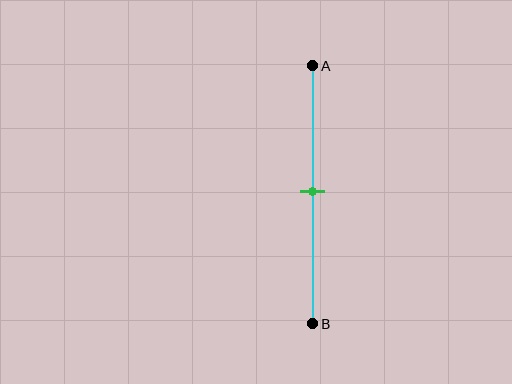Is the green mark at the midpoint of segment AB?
Yes, the mark is approximately at the midpoint.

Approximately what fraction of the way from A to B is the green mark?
The green mark is approximately 50% of the way from A to B.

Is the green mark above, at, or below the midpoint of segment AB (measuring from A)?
The green mark is approximately at the midpoint of segment AB.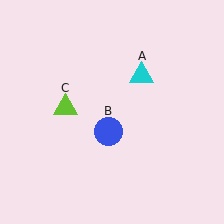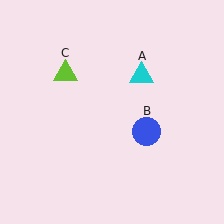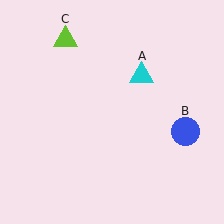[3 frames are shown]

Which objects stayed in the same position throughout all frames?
Cyan triangle (object A) remained stationary.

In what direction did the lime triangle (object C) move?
The lime triangle (object C) moved up.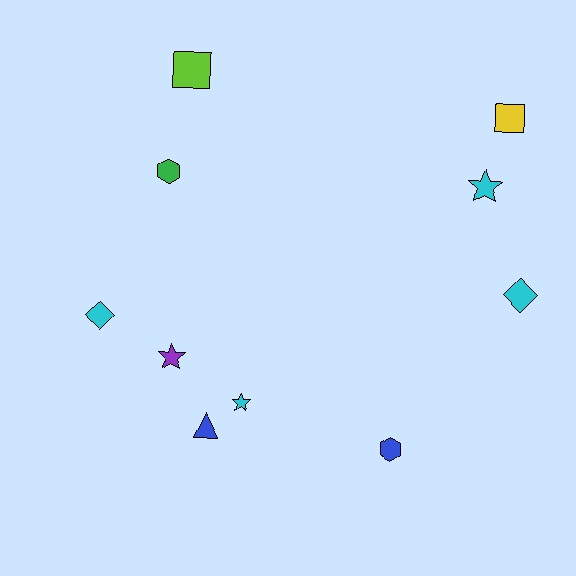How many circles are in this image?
There are no circles.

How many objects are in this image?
There are 10 objects.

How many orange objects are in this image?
There are no orange objects.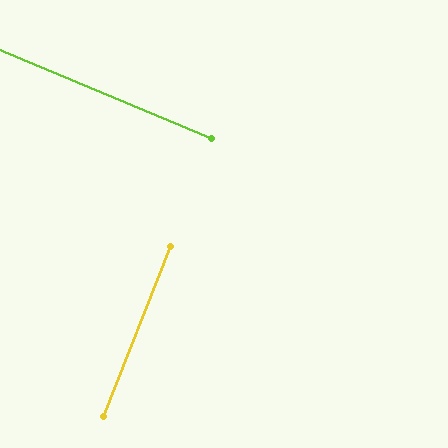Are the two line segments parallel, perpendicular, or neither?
Perpendicular — they meet at approximately 89°.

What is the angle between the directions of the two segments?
Approximately 89 degrees.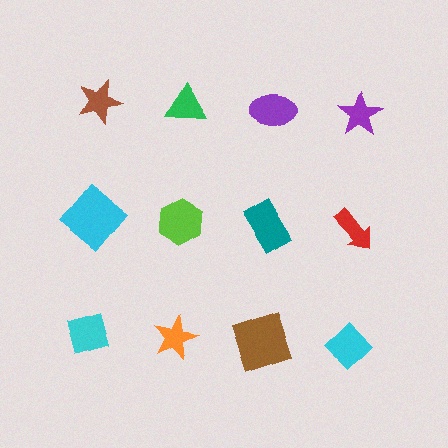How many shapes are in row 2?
4 shapes.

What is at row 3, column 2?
An orange star.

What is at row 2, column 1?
A cyan diamond.